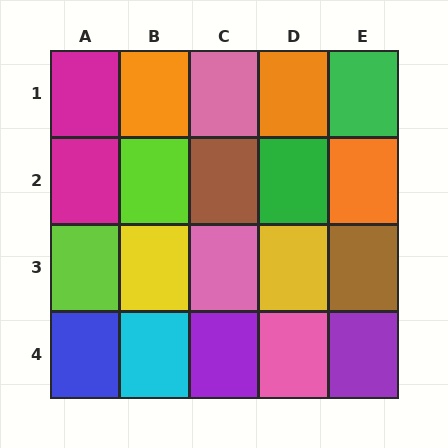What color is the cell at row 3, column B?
Yellow.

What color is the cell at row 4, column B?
Cyan.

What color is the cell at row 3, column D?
Yellow.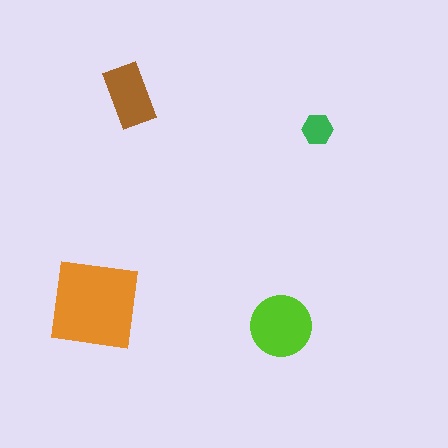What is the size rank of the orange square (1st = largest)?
1st.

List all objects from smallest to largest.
The green hexagon, the brown rectangle, the lime circle, the orange square.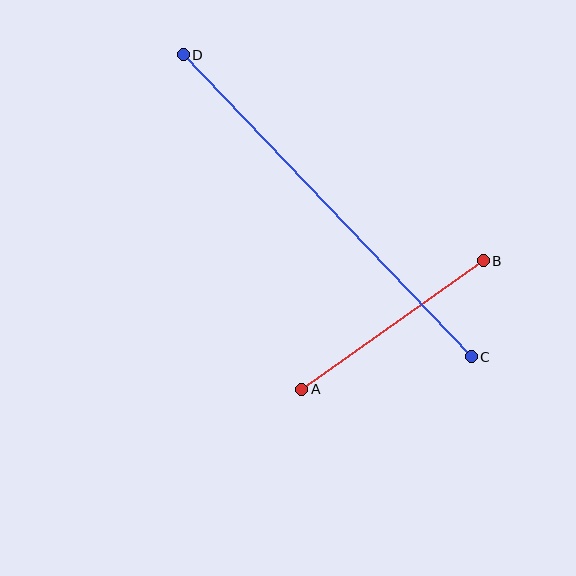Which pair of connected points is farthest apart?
Points C and D are farthest apart.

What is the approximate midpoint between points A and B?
The midpoint is at approximately (393, 325) pixels.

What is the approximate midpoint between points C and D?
The midpoint is at approximately (327, 206) pixels.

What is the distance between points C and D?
The distance is approximately 417 pixels.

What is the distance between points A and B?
The distance is approximately 222 pixels.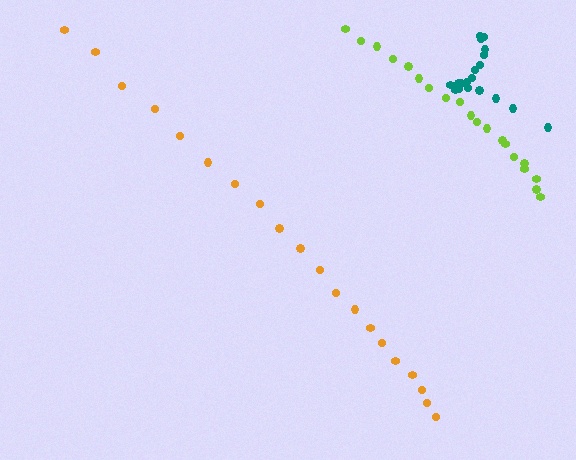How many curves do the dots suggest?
There are 3 distinct paths.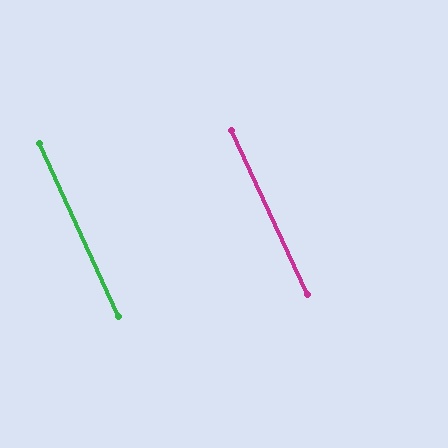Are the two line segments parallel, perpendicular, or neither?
Parallel — their directions differ by only 0.3°.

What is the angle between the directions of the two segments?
Approximately 0 degrees.